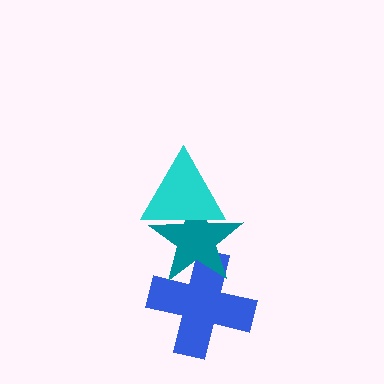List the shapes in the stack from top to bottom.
From top to bottom: the cyan triangle, the teal star, the blue cross.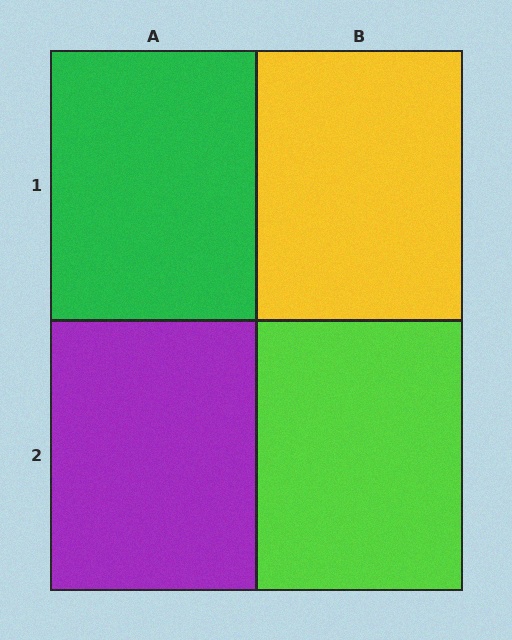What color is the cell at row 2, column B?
Lime.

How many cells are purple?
1 cell is purple.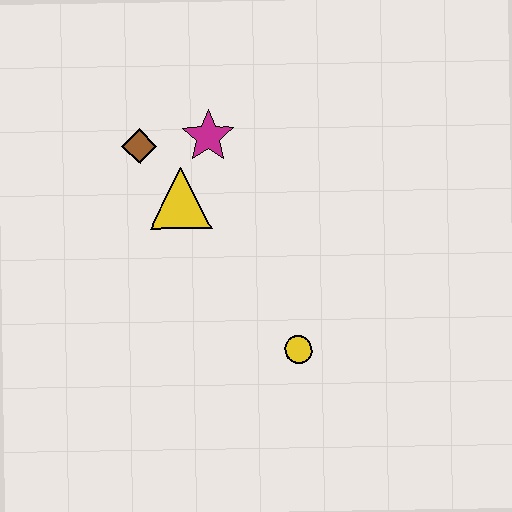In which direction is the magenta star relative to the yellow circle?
The magenta star is above the yellow circle.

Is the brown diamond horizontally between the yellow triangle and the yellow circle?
No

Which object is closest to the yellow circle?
The yellow triangle is closest to the yellow circle.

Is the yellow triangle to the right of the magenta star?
No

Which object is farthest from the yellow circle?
The brown diamond is farthest from the yellow circle.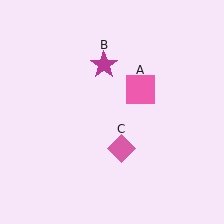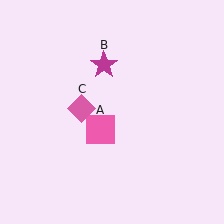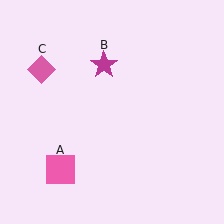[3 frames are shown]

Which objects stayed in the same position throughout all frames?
Magenta star (object B) remained stationary.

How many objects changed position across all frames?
2 objects changed position: pink square (object A), pink diamond (object C).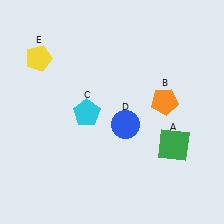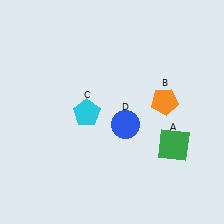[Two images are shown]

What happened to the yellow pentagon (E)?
The yellow pentagon (E) was removed in Image 2. It was in the top-left area of Image 1.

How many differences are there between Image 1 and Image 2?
There is 1 difference between the two images.